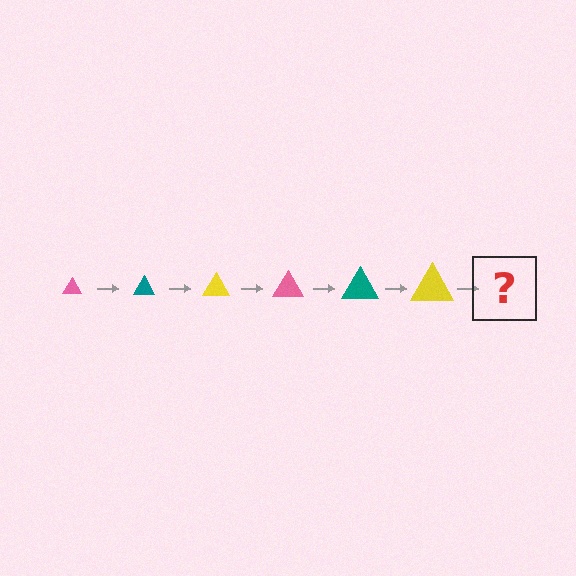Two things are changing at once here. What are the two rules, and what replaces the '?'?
The two rules are that the triangle grows larger each step and the color cycles through pink, teal, and yellow. The '?' should be a pink triangle, larger than the previous one.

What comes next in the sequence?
The next element should be a pink triangle, larger than the previous one.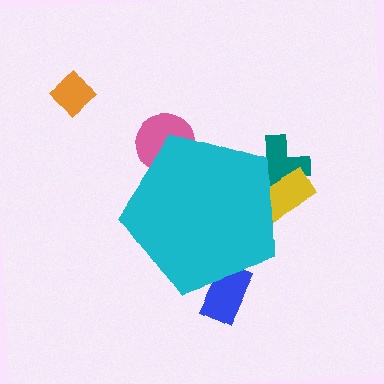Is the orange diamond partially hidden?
No, the orange diamond is fully visible.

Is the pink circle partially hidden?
Yes, the pink circle is partially hidden behind the cyan pentagon.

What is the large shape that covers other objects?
A cyan pentagon.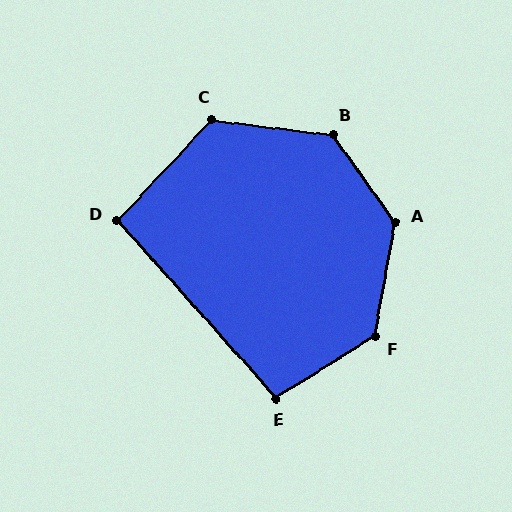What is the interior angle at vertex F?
Approximately 132 degrees (obtuse).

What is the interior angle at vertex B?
Approximately 133 degrees (obtuse).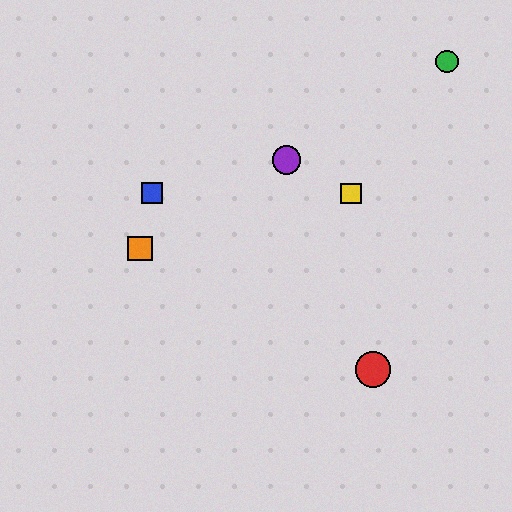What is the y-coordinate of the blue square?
The blue square is at y≈193.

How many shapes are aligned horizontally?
2 shapes (the blue square, the yellow square) are aligned horizontally.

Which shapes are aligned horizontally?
The blue square, the yellow square are aligned horizontally.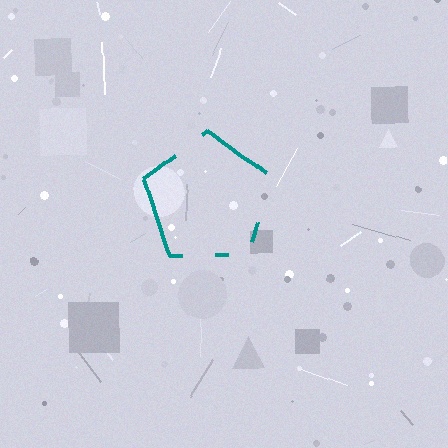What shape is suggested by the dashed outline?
The dashed outline suggests a pentagon.